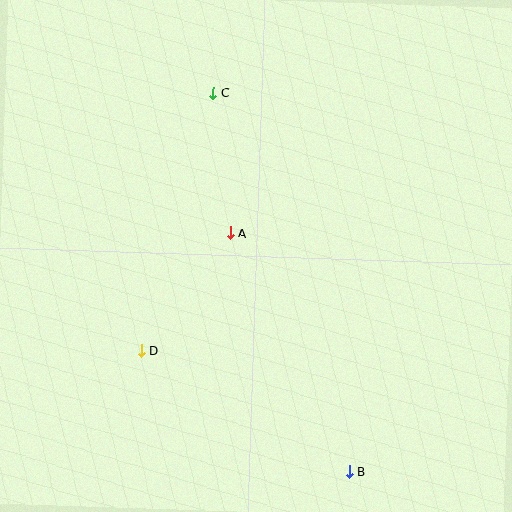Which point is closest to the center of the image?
Point A at (230, 233) is closest to the center.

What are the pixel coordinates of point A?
Point A is at (230, 233).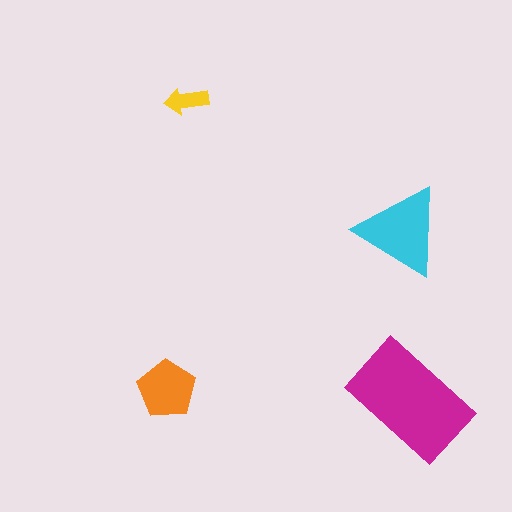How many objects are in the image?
There are 4 objects in the image.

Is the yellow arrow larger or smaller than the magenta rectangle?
Smaller.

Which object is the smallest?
The yellow arrow.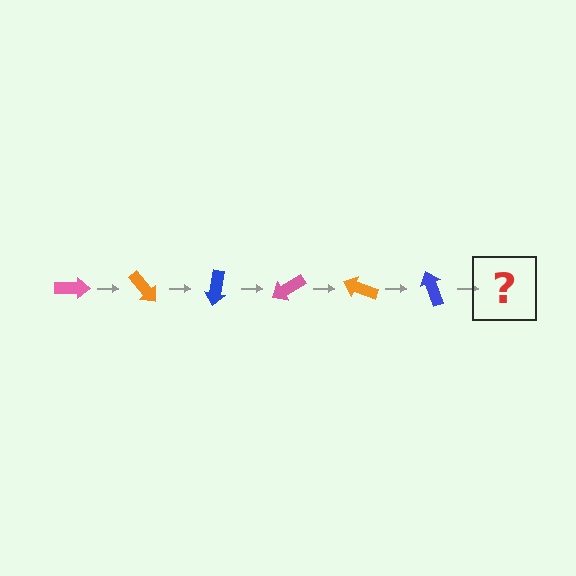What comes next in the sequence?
The next element should be a pink arrow, rotated 300 degrees from the start.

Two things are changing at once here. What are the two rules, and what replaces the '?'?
The two rules are that it rotates 50 degrees each step and the color cycles through pink, orange, and blue. The '?' should be a pink arrow, rotated 300 degrees from the start.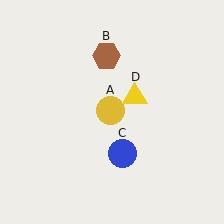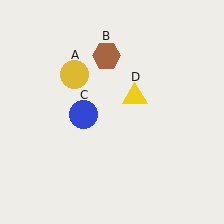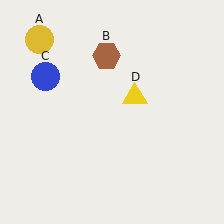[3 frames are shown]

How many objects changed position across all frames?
2 objects changed position: yellow circle (object A), blue circle (object C).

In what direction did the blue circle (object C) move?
The blue circle (object C) moved up and to the left.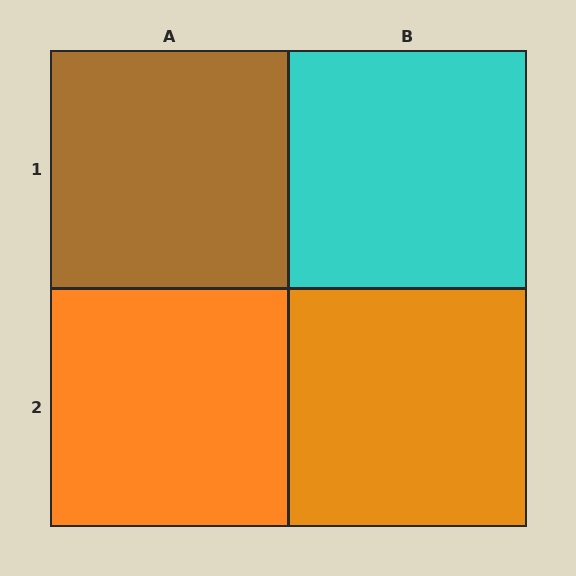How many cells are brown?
1 cell is brown.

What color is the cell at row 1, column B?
Cyan.